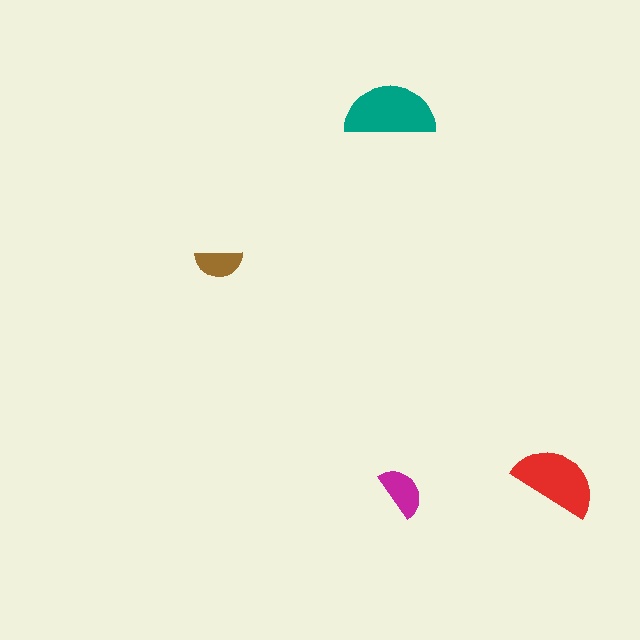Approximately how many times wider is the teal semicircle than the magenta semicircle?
About 1.5 times wider.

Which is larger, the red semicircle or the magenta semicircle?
The red one.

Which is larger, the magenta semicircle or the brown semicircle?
The magenta one.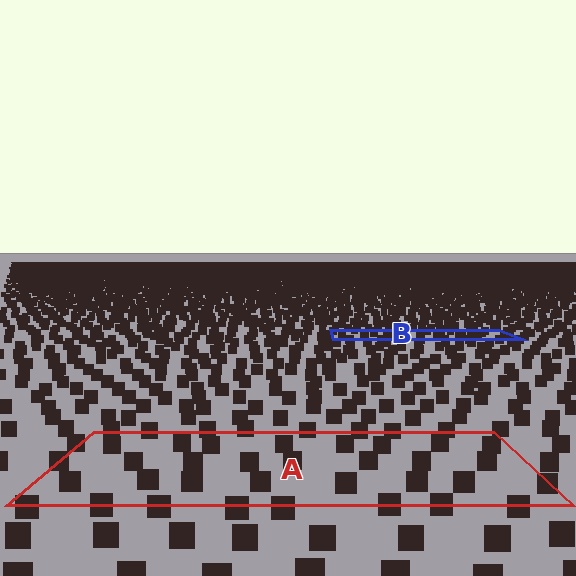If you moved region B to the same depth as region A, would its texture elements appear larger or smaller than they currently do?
They would appear larger. At a closer depth, the same texture elements are projected at a bigger on-screen size.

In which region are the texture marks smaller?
The texture marks are smaller in region B, because it is farther away.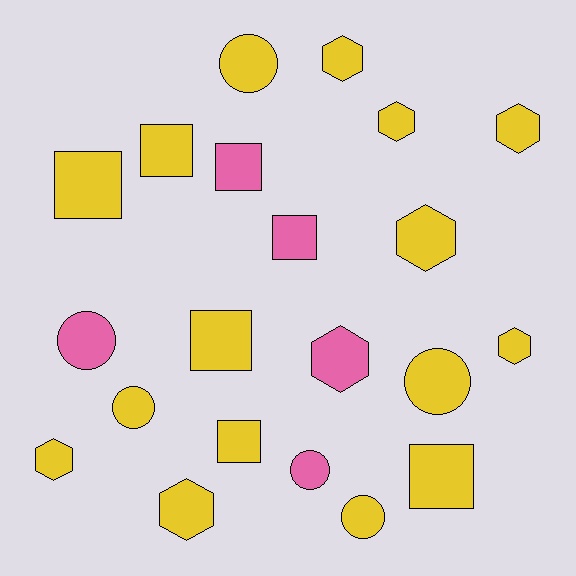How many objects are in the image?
There are 21 objects.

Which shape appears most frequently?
Hexagon, with 8 objects.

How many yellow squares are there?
There are 5 yellow squares.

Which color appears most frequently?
Yellow, with 16 objects.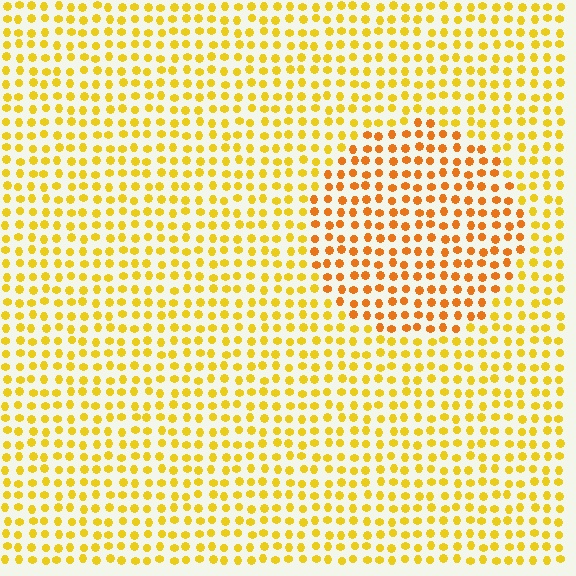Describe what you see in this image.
The image is filled with small yellow elements in a uniform arrangement. A circle-shaped region is visible where the elements are tinted to a slightly different hue, forming a subtle color boundary.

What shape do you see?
I see a circle.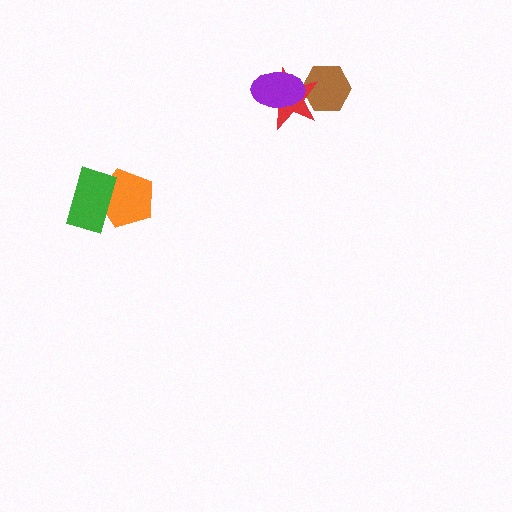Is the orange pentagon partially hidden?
Yes, it is partially covered by another shape.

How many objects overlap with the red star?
2 objects overlap with the red star.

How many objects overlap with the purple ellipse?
1 object overlaps with the purple ellipse.